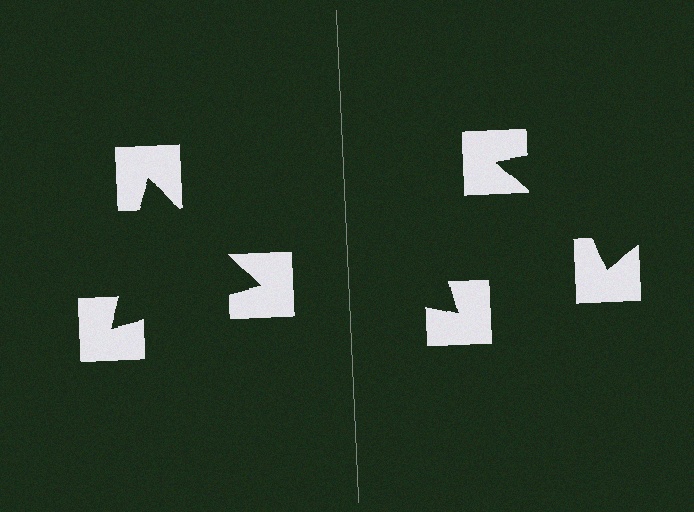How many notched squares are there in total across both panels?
6 — 3 on each side.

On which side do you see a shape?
An illusory triangle appears on the left side. On the right side the wedge cuts are rotated, so no coherent shape forms.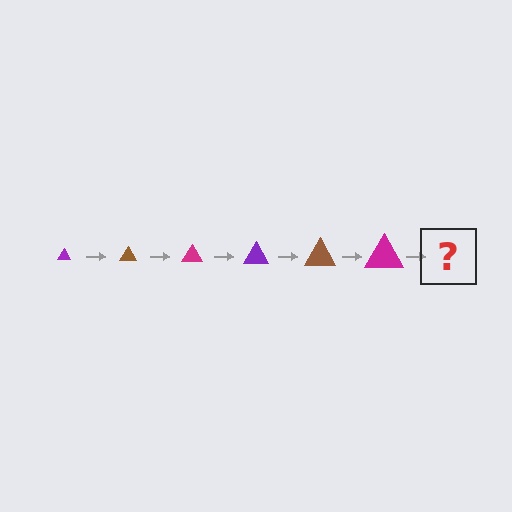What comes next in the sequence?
The next element should be a purple triangle, larger than the previous one.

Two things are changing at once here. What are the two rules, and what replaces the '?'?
The two rules are that the triangle grows larger each step and the color cycles through purple, brown, and magenta. The '?' should be a purple triangle, larger than the previous one.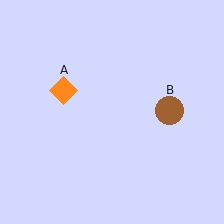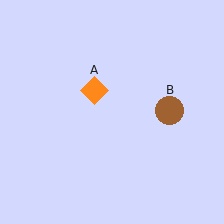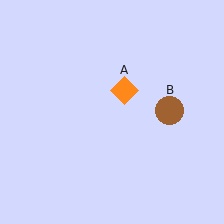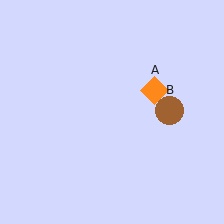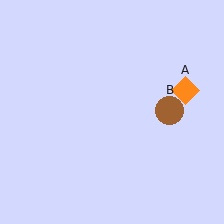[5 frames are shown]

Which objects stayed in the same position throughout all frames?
Brown circle (object B) remained stationary.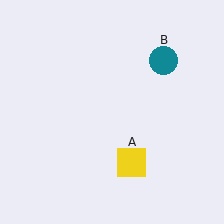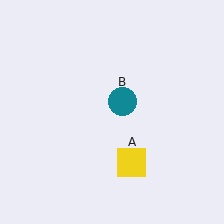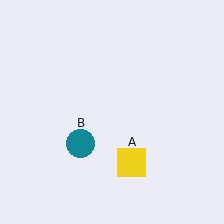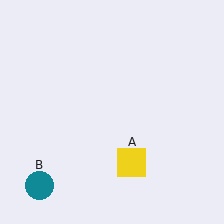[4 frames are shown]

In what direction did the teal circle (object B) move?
The teal circle (object B) moved down and to the left.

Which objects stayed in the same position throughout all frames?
Yellow square (object A) remained stationary.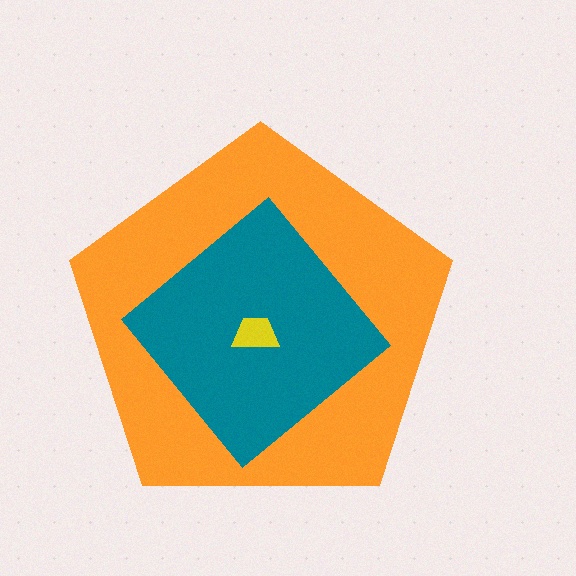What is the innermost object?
The yellow trapezoid.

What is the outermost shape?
The orange pentagon.